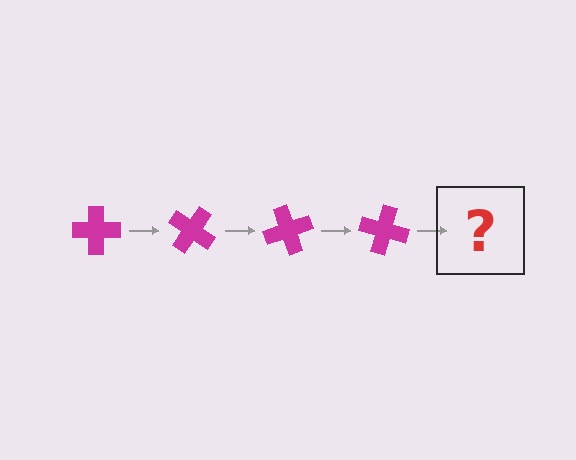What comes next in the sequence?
The next element should be a magenta cross rotated 140 degrees.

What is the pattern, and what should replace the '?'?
The pattern is that the cross rotates 35 degrees each step. The '?' should be a magenta cross rotated 140 degrees.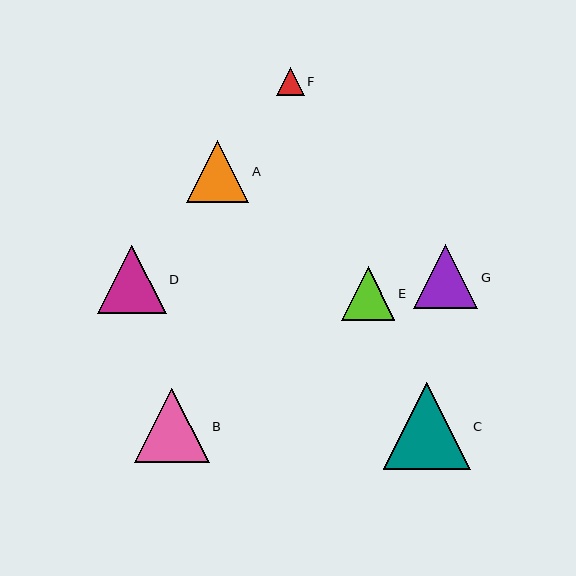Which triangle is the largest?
Triangle C is the largest with a size of approximately 87 pixels.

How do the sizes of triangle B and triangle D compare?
Triangle B and triangle D are approximately the same size.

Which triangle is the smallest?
Triangle F is the smallest with a size of approximately 28 pixels.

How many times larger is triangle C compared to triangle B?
Triangle C is approximately 1.2 times the size of triangle B.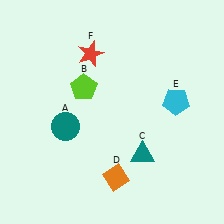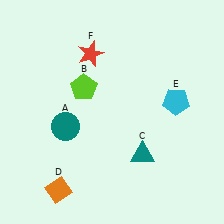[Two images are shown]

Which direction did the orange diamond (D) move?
The orange diamond (D) moved left.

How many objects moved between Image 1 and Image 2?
1 object moved between the two images.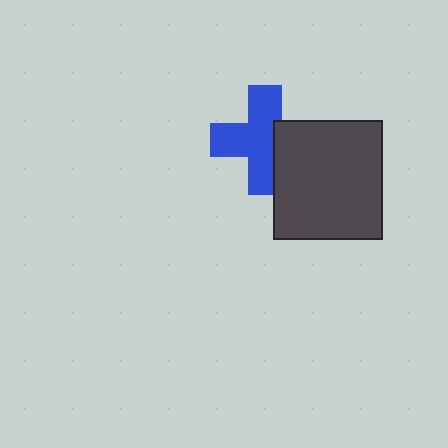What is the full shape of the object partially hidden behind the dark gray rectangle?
The partially hidden object is a blue cross.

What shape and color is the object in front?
The object in front is a dark gray rectangle.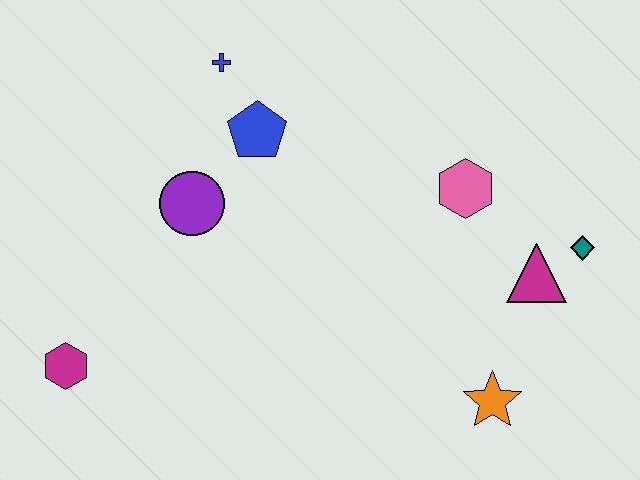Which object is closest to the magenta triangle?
The teal diamond is closest to the magenta triangle.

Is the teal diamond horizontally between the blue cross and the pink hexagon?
No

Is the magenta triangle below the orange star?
No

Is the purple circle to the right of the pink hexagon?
No